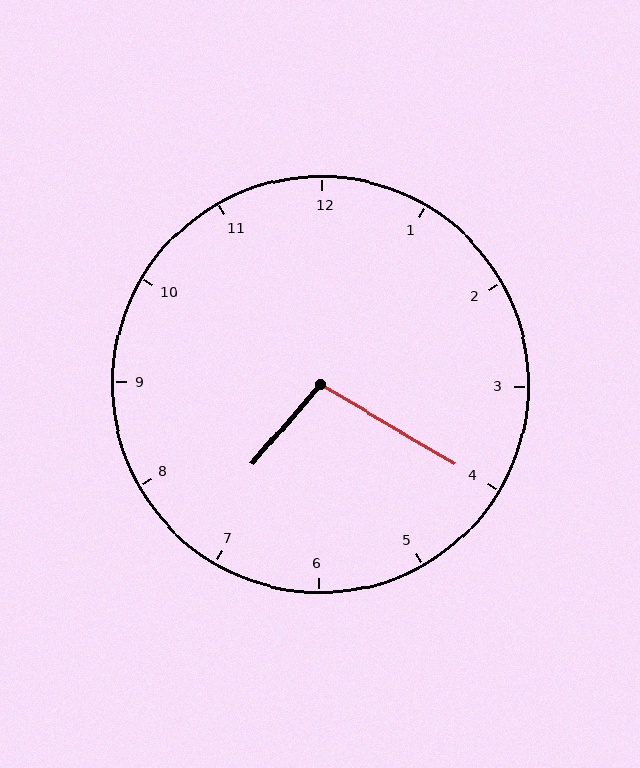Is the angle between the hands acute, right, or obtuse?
It is obtuse.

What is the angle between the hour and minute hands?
Approximately 100 degrees.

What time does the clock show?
7:20.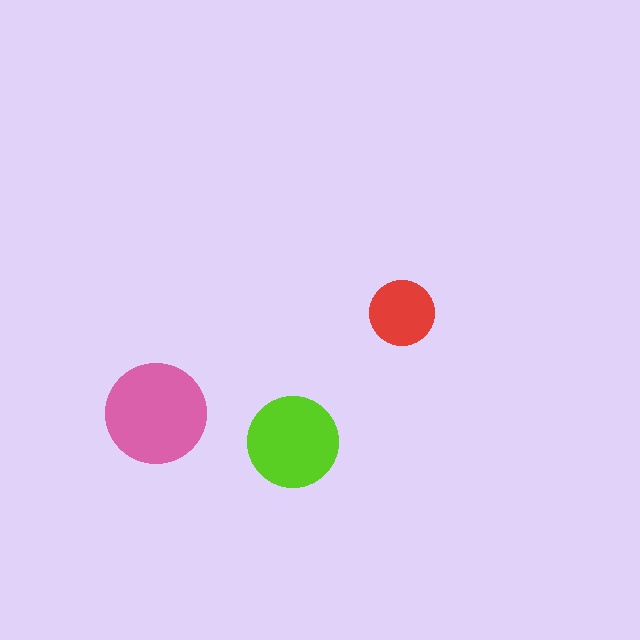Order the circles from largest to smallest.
the pink one, the lime one, the red one.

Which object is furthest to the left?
The pink circle is leftmost.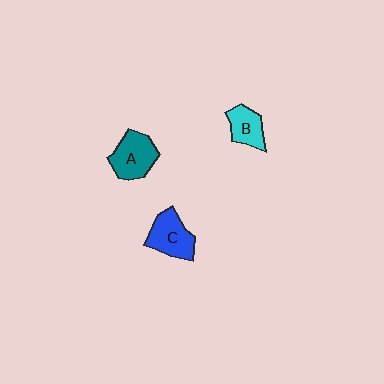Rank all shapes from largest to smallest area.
From largest to smallest: A (teal), C (blue), B (cyan).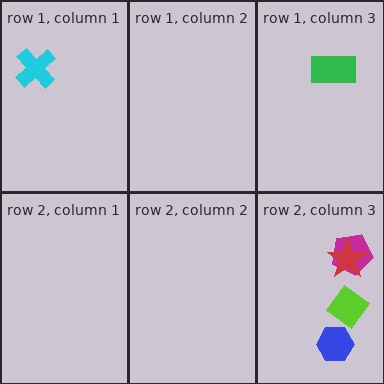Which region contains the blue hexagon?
The row 2, column 3 region.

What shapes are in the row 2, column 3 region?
The magenta pentagon, the lime diamond, the red star, the blue hexagon.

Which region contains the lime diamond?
The row 2, column 3 region.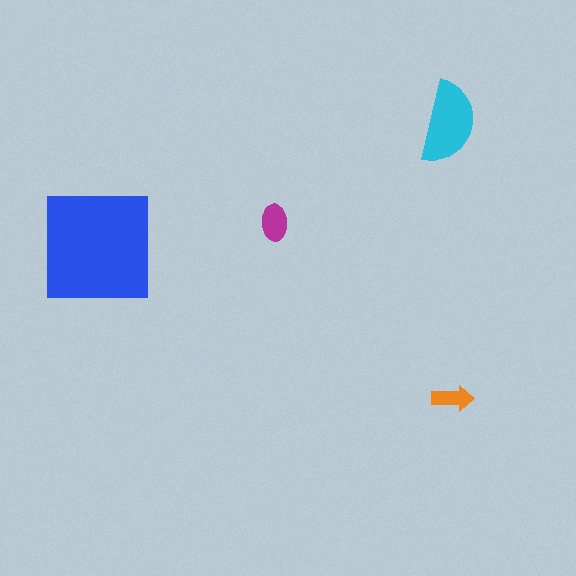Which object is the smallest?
The orange arrow.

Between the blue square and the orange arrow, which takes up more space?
The blue square.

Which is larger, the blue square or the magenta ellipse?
The blue square.